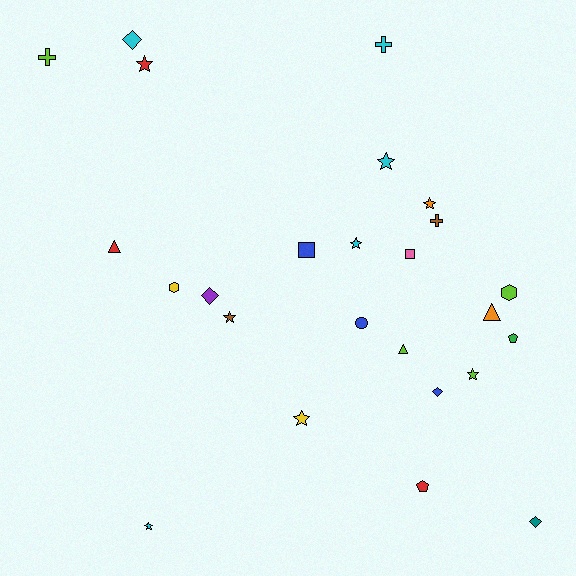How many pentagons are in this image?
There are 2 pentagons.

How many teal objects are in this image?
There is 1 teal object.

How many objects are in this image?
There are 25 objects.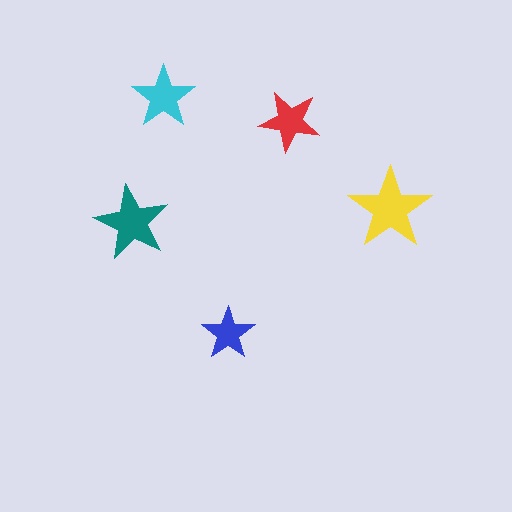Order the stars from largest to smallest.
the yellow one, the teal one, the cyan one, the red one, the blue one.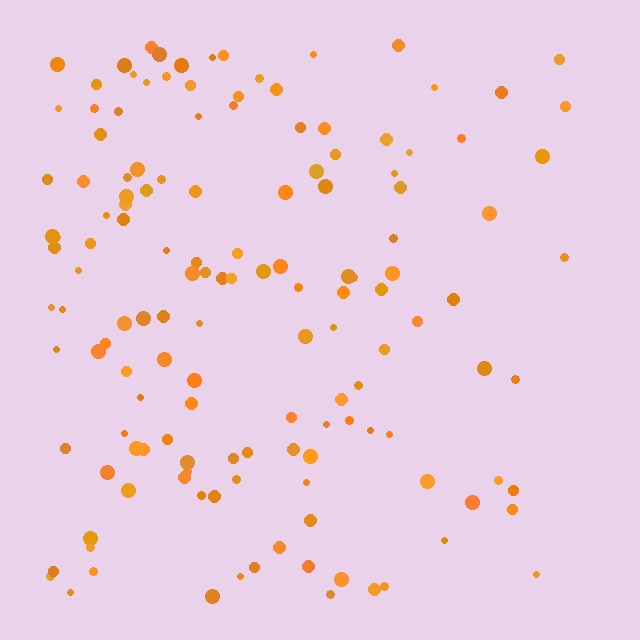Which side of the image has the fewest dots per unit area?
The right.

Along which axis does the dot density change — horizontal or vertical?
Horizontal.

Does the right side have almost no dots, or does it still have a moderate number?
Still a moderate number, just noticeably fewer than the left.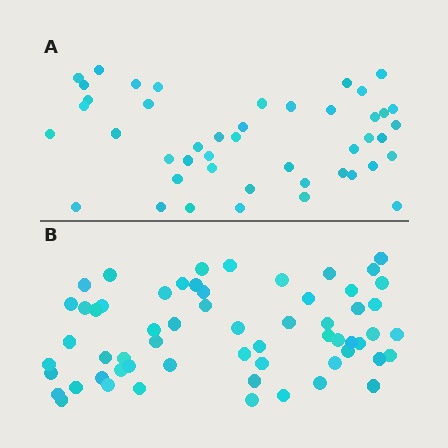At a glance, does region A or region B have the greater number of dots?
Region B (the bottom region) has more dots.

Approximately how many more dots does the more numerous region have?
Region B has approximately 15 more dots than region A.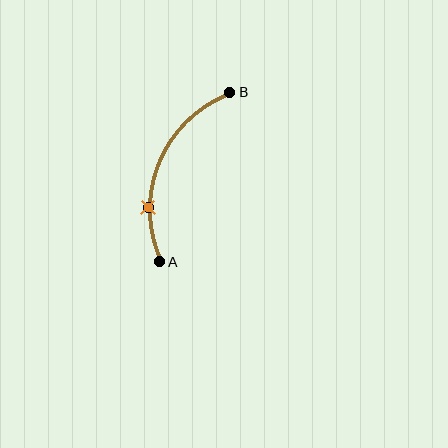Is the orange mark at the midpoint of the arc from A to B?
No. The orange mark lies on the arc but is closer to endpoint A. The arc midpoint would be at the point on the curve equidistant along the arc from both A and B.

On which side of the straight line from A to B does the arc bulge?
The arc bulges to the left of the straight line connecting A and B.